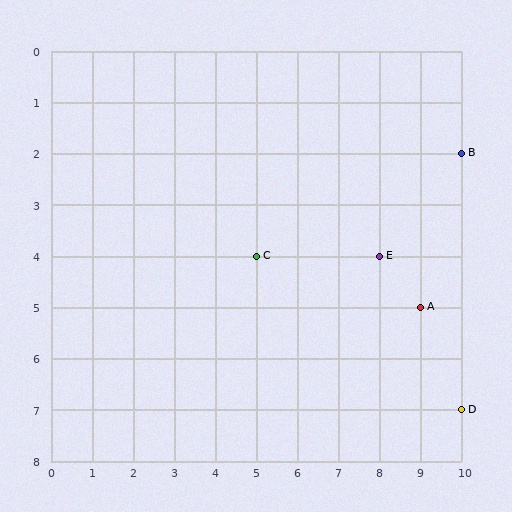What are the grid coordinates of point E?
Point E is at grid coordinates (8, 4).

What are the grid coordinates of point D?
Point D is at grid coordinates (10, 7).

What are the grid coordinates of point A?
Point A is at grid coordinates (9, 5).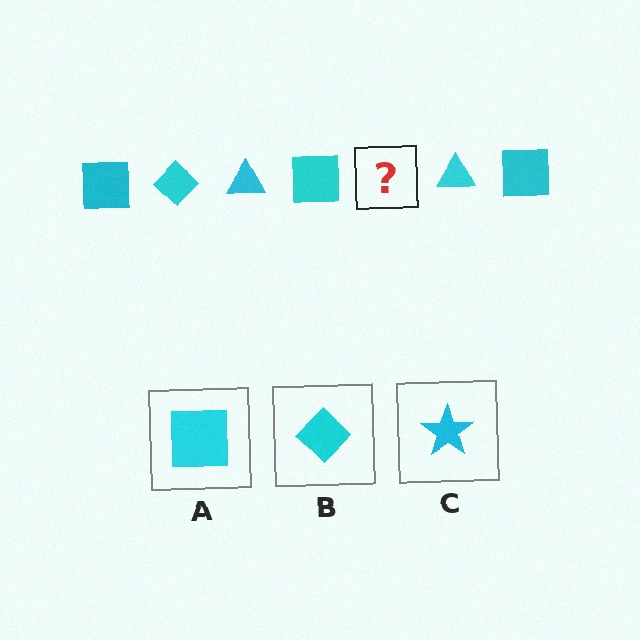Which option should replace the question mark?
Option B.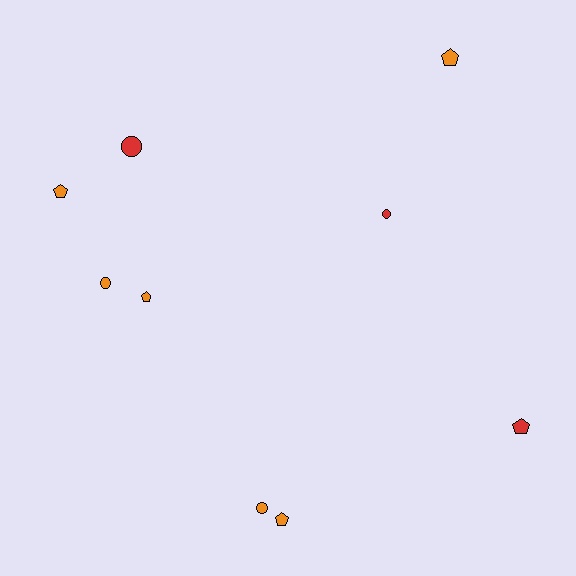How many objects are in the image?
There are 9 objects.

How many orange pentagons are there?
There are 4 orange pentagons.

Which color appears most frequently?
Orange, with 6 objects.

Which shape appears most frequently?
Pentagon, with 5 objects.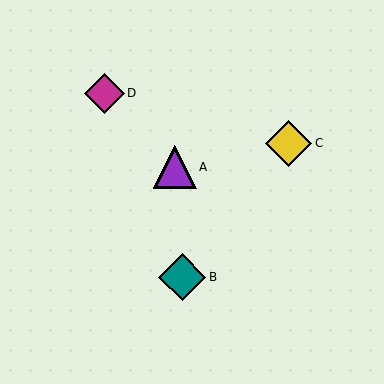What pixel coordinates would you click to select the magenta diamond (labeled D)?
Click at (105, 93) to select the magenta diamond D.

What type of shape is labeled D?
Shape D is a magenta diamond.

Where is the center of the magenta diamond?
The center of the magenta diamond is at (105, 93).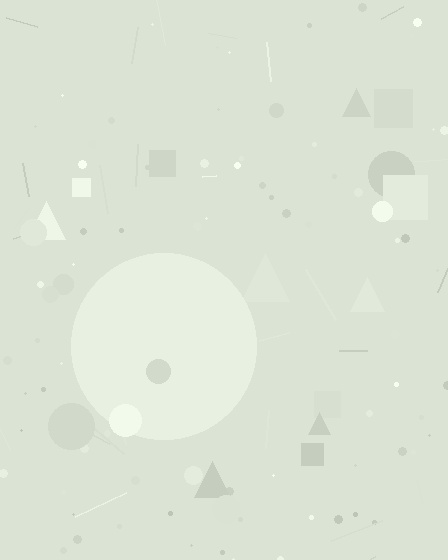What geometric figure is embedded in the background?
A circle is embedded in the background.